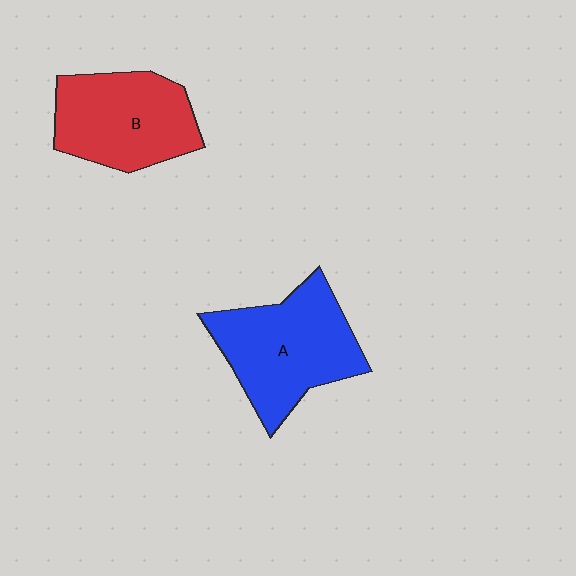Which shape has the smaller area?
Shape B (red).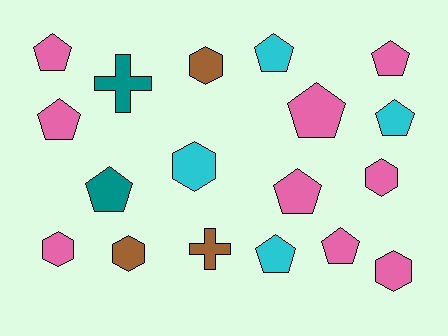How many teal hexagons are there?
There are no teal hexagons.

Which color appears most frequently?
Pink, with 9 objects.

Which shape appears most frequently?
Pentagon, with 10 objects.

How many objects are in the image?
There are 18 objects.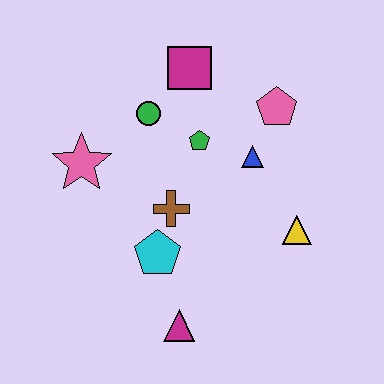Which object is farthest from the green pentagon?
The magenta triangle is farthest from the green pentagon.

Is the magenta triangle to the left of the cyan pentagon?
No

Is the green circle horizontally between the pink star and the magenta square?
Yes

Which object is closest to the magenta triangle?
The cyan pentagon is closest to the magenta triangle.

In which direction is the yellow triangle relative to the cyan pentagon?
The yellow triangle is to the right of the cyan pentagon.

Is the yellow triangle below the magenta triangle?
No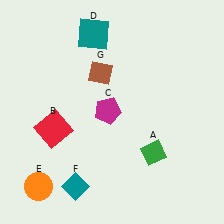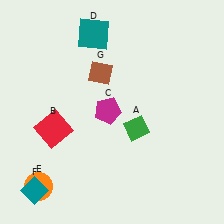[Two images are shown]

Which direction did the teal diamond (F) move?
The teal diamond (F) moved left.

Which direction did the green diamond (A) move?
The green diamond (A) moved up.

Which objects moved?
The objects that moved are: the green diamond (A), the teal diamond (F).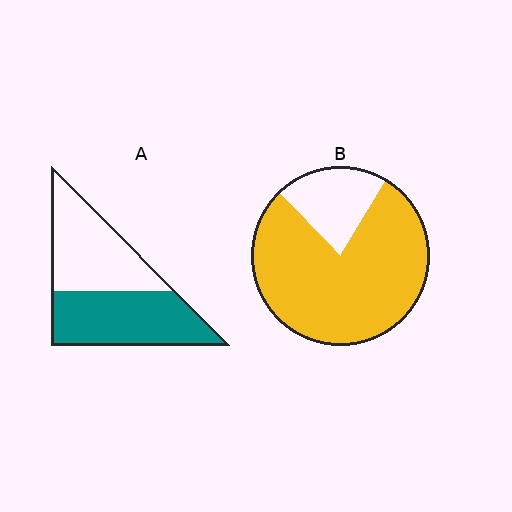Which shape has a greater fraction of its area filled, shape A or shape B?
Shape B.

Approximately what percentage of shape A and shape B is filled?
A is approximately 50% and B is approximately 80%.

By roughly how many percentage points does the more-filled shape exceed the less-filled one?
By roughly 30 percentage points (B over A).